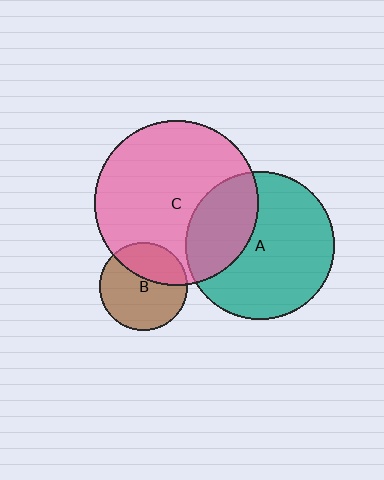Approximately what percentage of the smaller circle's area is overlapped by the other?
Approximately 30%.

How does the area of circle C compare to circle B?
Approximately 3.5 times.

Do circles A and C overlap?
Yes.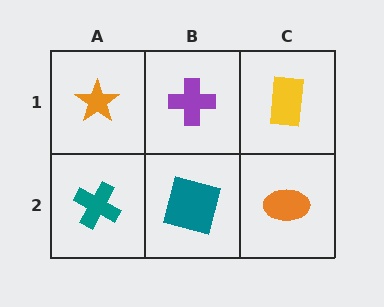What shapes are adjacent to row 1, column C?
An orange ellipse (row 2, column C), a purple cross (row 1, column B).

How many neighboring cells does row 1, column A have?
2.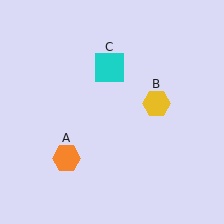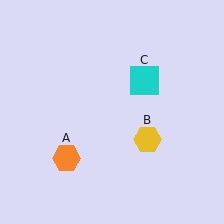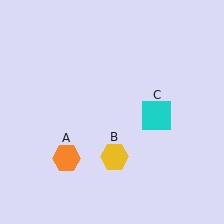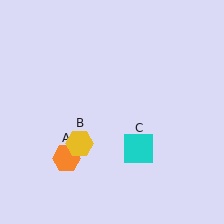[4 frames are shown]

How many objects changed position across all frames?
2 objects changed position: yellow hexagon (object B), cyan square (object C).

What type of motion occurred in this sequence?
The yellow hexagon (object B), cyan square (object C) rotated clockwise around the center of the scene.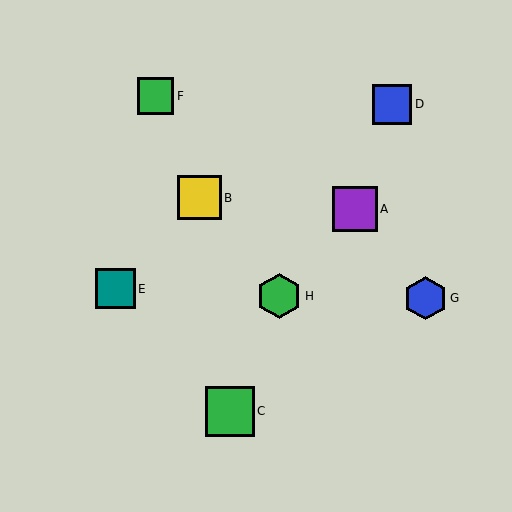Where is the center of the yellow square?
The center of the yellow square is at (199, 198).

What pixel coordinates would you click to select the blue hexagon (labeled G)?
Click at (425, 298) to select the blue hexagon G.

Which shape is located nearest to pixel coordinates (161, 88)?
The green square (labeled F) at (156, 96) is nearest to that location.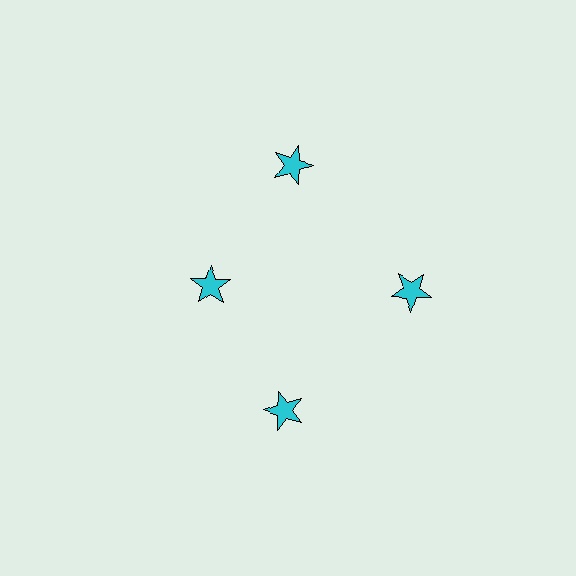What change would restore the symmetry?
The symmetry would be restored by moving it outward, back onto the ring so that all 4 stars sit at equal angles and equal distance from the center.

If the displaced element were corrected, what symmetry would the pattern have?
It would have 4-fold rotational symmetry — the pattern would map onto itself every 90 degrees.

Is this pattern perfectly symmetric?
No. The 4 cyan stars are arranged in a ring, but one element near the 9 o'clock position is pulled inward toward the center, breaking the 4-fold rotational symmetry.